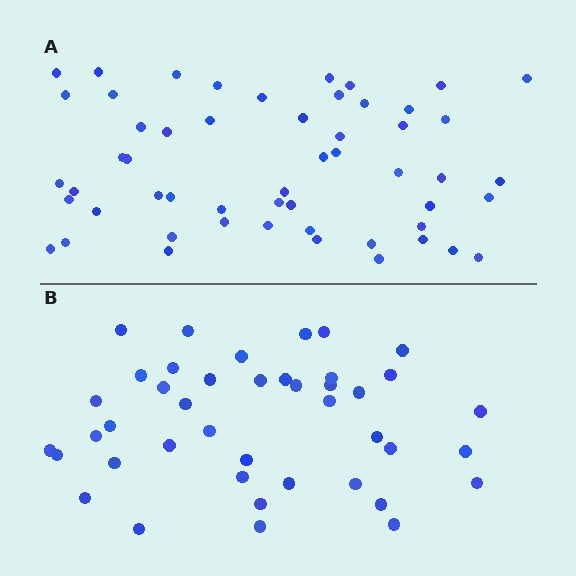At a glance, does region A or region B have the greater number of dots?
Region A (the top region) has more dots.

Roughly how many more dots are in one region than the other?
Region A has roughly 12 or so more dots than region B.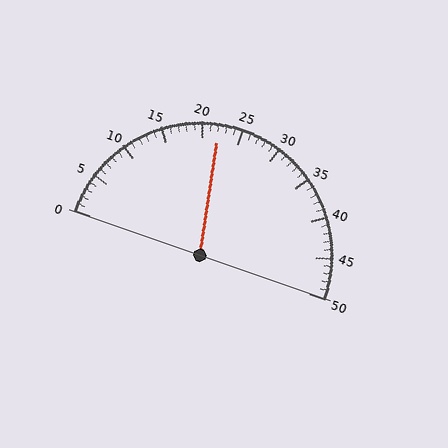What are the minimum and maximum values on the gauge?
The gauge ranges from 0 to 50.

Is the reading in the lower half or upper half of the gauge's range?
The reading is in the lower half of the range (0 to 50).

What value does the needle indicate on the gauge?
The needle indicates approximately 22.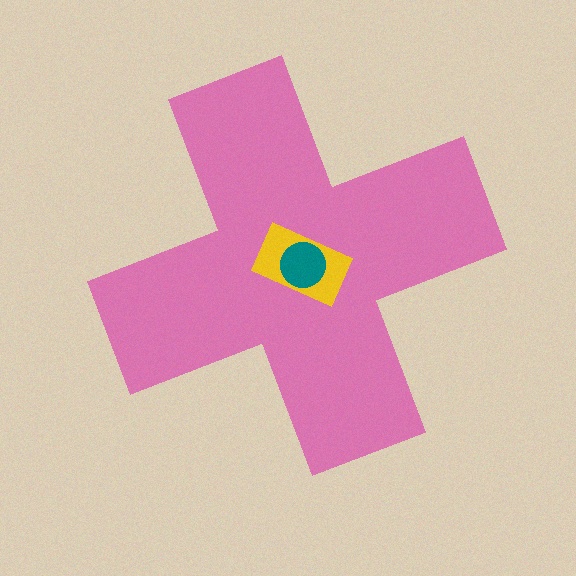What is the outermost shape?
The pink cross.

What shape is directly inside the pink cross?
The yellow rectangle.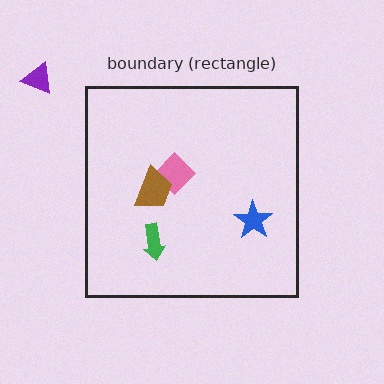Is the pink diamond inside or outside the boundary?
Inside.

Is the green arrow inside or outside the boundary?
Inside.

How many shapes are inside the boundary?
4 inside, 1 outside.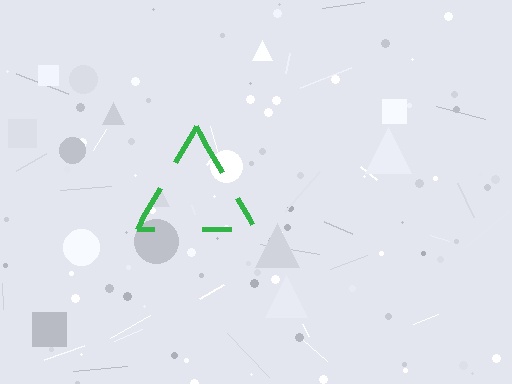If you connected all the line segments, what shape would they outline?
They would outline a triangle.